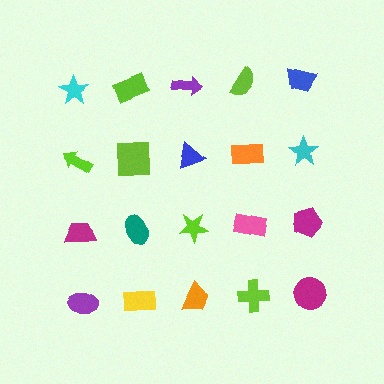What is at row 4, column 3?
An orange trapezoid.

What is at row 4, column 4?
A lime cross.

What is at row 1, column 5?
A blue trapezoid.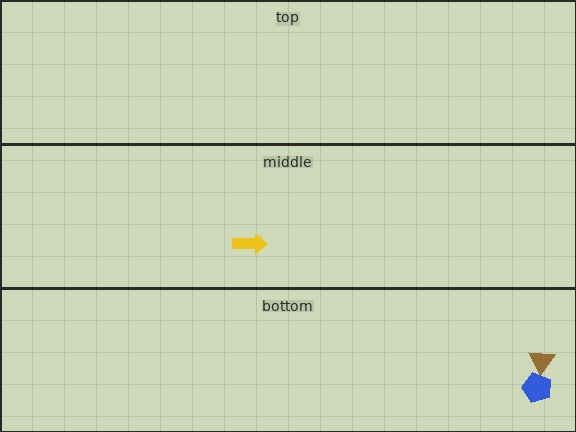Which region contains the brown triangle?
The bottom region.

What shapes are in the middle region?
The yellow arrow.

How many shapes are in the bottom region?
2.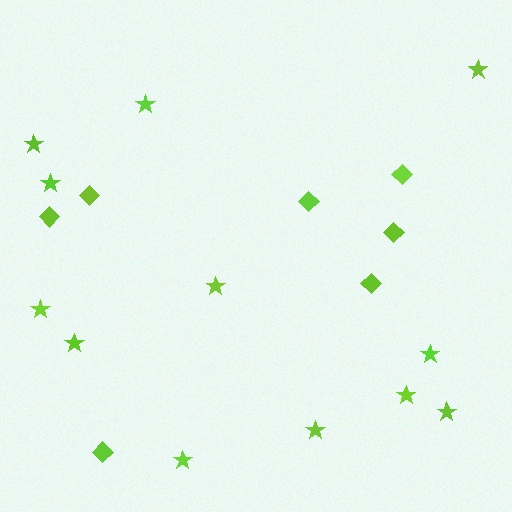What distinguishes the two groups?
There are 2 groups: one group of stars (12) and one group of diamonds (7).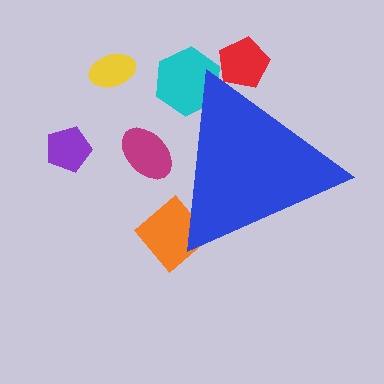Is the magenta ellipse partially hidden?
Yes, the magenta ellipse is partially hidden behind the blue triangle.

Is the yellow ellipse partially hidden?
No, the yellow ellipse is fully visible.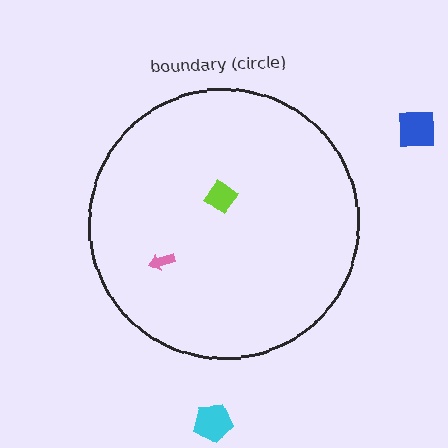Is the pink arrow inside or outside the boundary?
Inside.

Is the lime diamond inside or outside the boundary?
Inside.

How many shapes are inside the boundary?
2 inside, 2 outside.